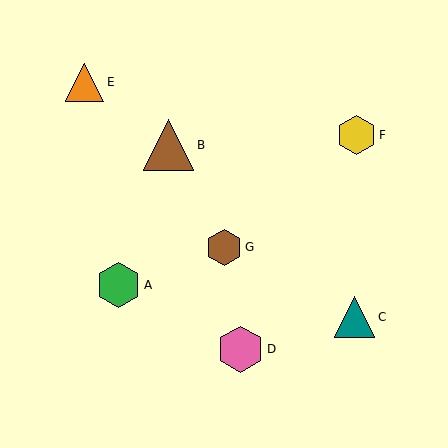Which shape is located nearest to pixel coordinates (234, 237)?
The brown hexagon (labeled G) at (224, 247) is nearest to that location.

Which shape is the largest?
The brown triangle (labeled B) is the largest.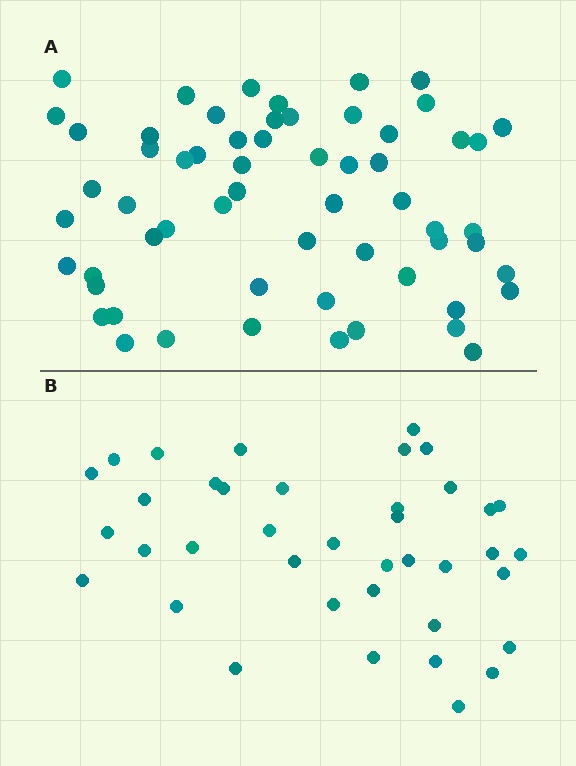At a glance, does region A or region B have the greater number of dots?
Region A (the top region) has more dots.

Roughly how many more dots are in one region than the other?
Region A has approximately 20 more dots than region B.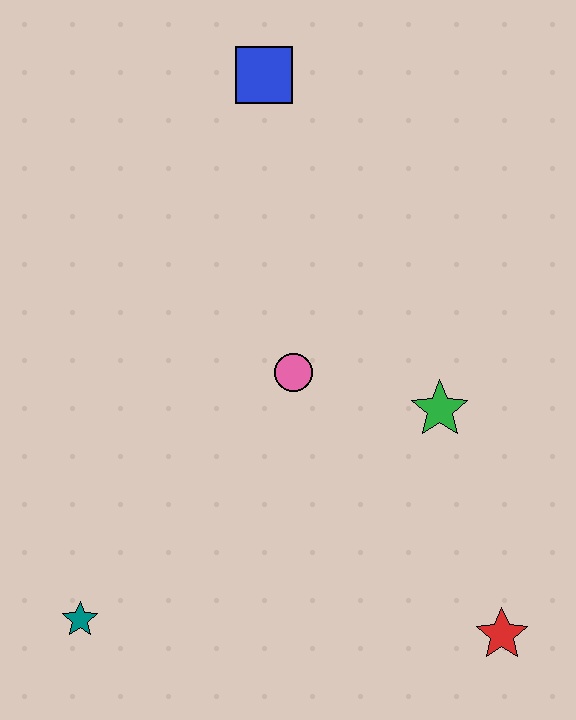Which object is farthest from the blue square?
The red star is farthest from the blue square.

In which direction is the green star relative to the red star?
The green star is above the red star.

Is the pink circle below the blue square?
Yes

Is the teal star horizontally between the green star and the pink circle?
No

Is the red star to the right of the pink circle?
Yes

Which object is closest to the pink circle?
The green star is closest to the pink circle.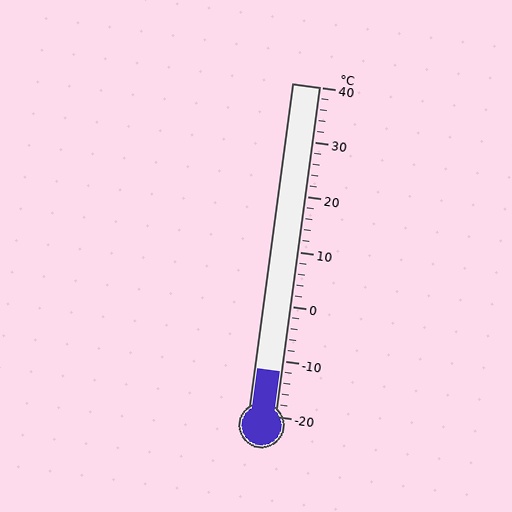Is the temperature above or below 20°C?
The temperature is below 20°C.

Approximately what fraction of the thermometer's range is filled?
The thermometer is filled to approximately 15% of its range.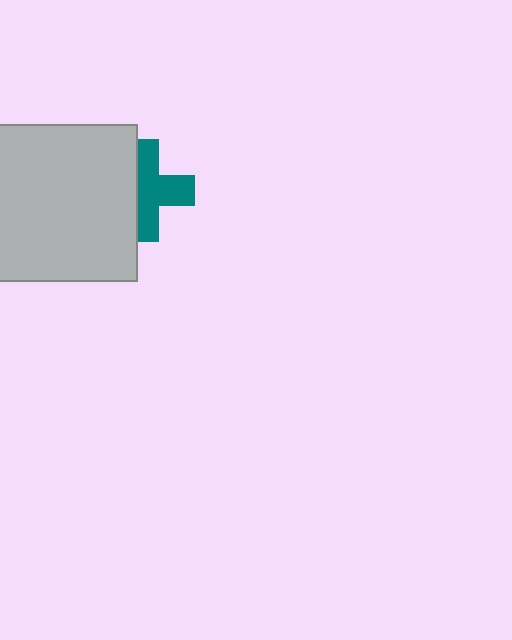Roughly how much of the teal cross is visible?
About half of it is visible (roughly 61%).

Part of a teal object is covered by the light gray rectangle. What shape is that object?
It is a cross.